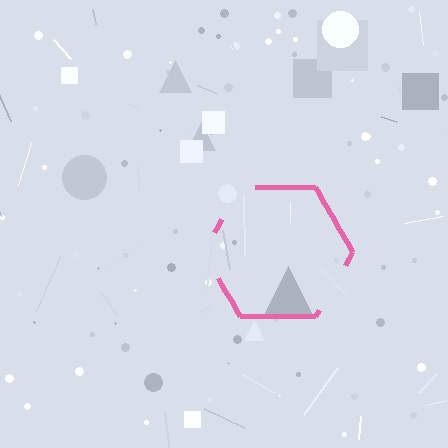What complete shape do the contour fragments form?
The contour fragments form a hexagon.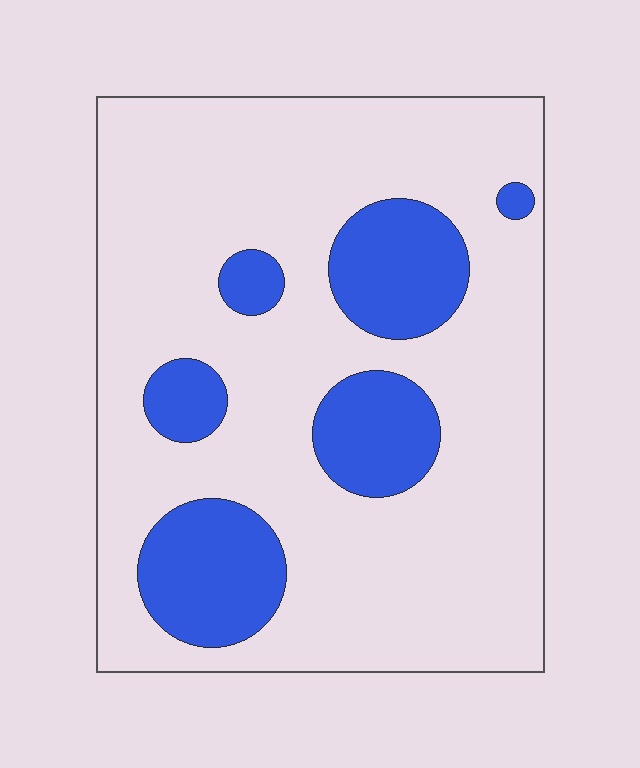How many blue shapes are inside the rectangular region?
6.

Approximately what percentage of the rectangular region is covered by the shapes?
Approximately 20%.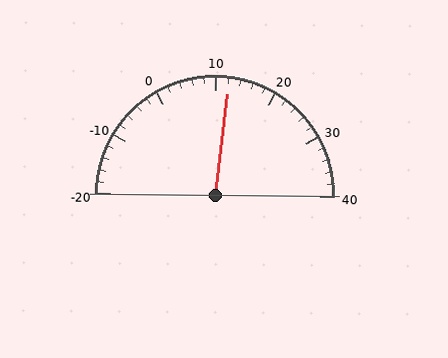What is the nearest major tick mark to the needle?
The nearest major tick mark is 10.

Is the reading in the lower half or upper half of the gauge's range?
The reading is in the upper half of the range (-20 to 40).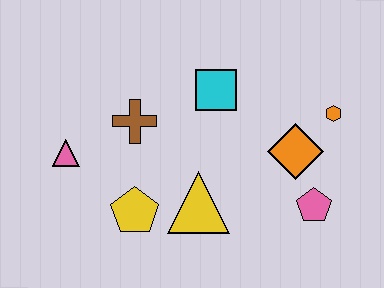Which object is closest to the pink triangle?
The brown cross is closest to the pink triangle.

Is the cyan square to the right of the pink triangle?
Yes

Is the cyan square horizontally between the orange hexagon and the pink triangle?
Yes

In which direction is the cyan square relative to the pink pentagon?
The cyan square is above the pink pentagon.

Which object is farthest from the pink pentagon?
The pink triangle is farthest from the pink pentagon.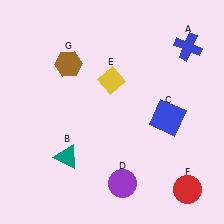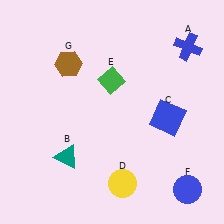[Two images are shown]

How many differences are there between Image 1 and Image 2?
There are 3 differences between the two images.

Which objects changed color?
D changed from purple to yellow. E changed from yellow to green. F changed from red to blue.